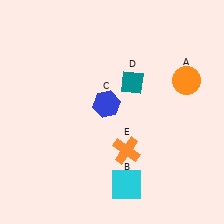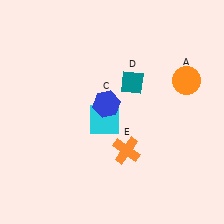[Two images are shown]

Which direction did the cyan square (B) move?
The cyan square (B) moved up.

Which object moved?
The cyan square (B) moved up.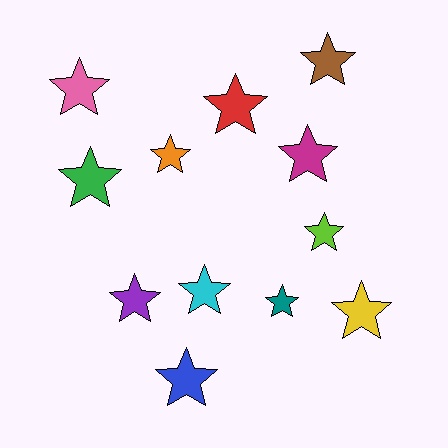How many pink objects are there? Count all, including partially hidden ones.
There is 1 pink object.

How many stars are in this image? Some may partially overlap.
There are 12 stars.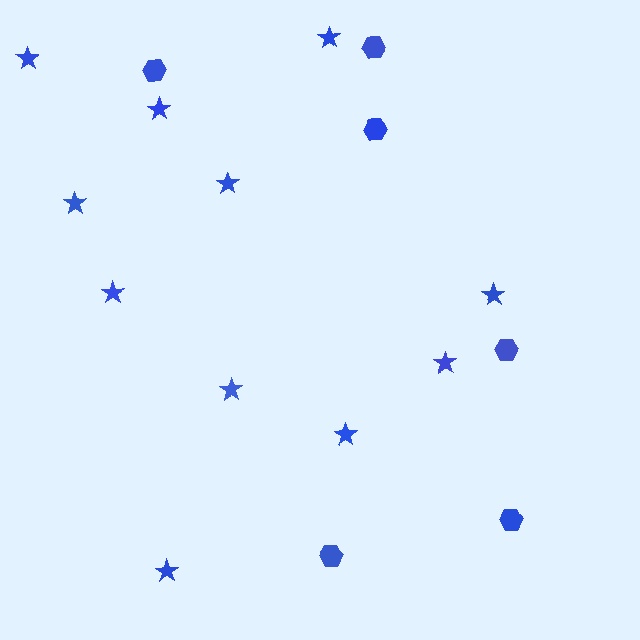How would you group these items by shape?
There are 2 groups: one group of stars (11) and one group of hexagons (6).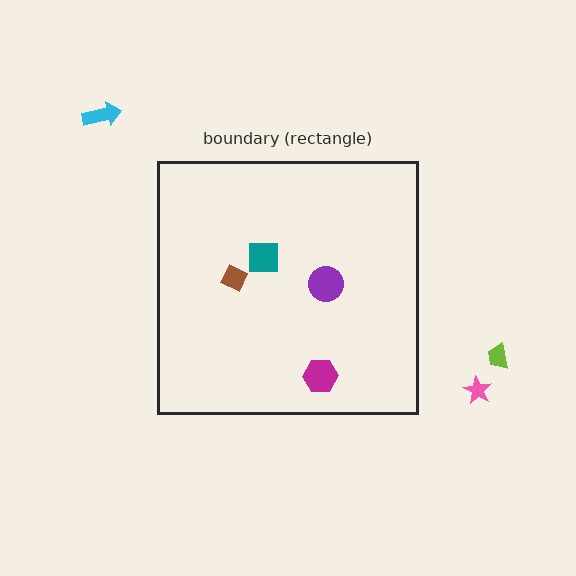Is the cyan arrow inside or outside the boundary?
Outside.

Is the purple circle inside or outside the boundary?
Inside.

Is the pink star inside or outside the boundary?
Outside.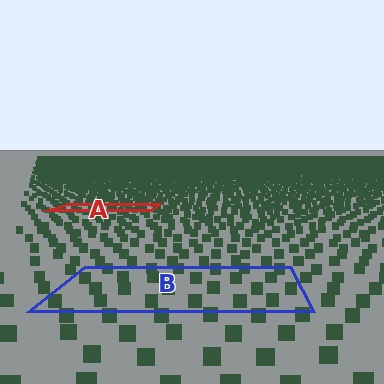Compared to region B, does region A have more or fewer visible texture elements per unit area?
Region A has more texture elements per unit area — they are packed more densely because it is farther away.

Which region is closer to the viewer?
Region B is closer. The texture elements there are larger and more spread out.